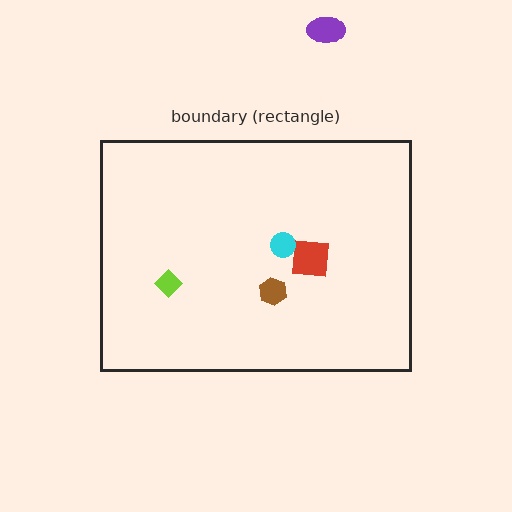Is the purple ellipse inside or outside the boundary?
Outside.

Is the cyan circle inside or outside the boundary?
Inside.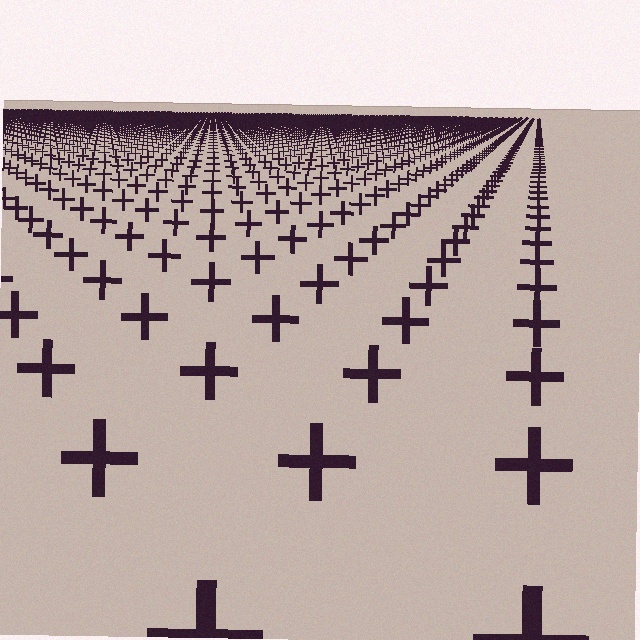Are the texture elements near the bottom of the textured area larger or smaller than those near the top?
Larger. Near the bottom, elements are closer to the viewer and appear at a bigger on-screen size.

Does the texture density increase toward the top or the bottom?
Density increases toward the top.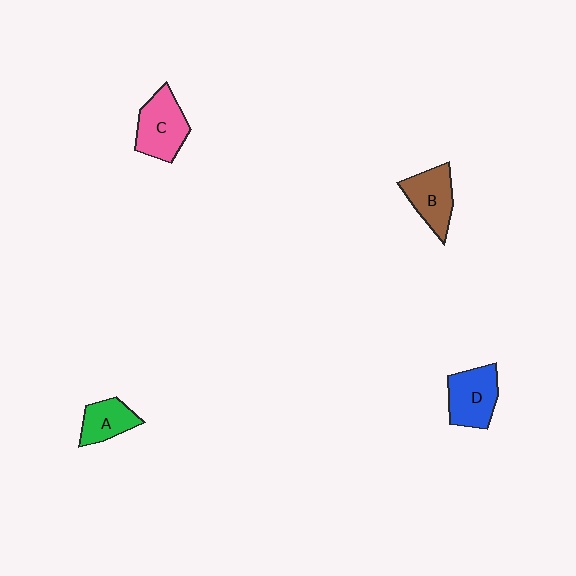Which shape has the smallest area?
Shape A (green).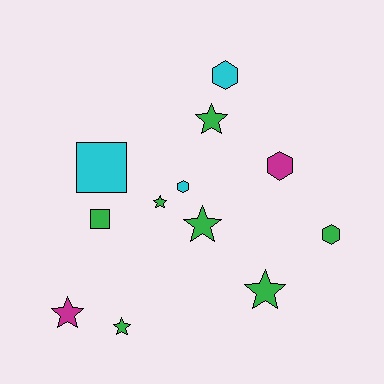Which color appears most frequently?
Green, with 7 objects.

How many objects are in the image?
There are 12 objects.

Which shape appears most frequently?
Star, with 6 objects.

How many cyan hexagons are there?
There are 2 cyan hexagons.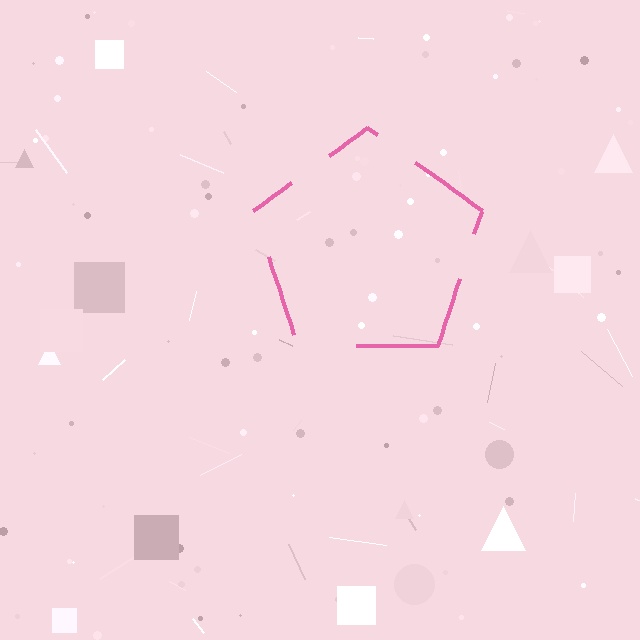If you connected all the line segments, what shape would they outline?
They would outline a pentagon.